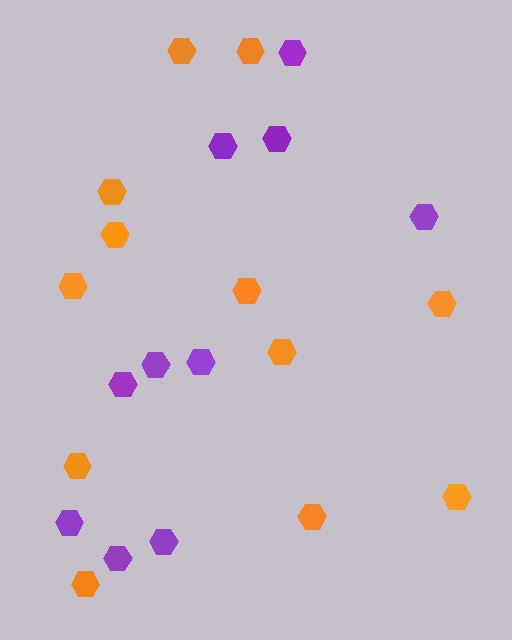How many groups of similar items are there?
There are 2 groups: one group of orange hexagons (12) and one group of purple hexagons (10).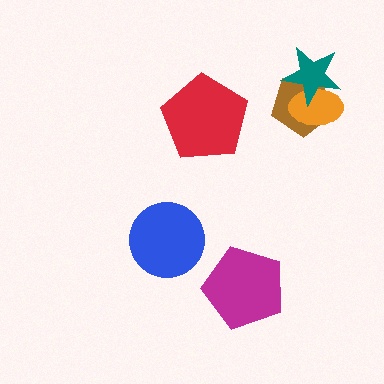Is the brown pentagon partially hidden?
Yes, it is partially covered by another shape.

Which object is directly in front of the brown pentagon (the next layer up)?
The orange ellipse is directly in front of the brown pentagon.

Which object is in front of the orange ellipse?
The teal star is in front of the orange ellipse.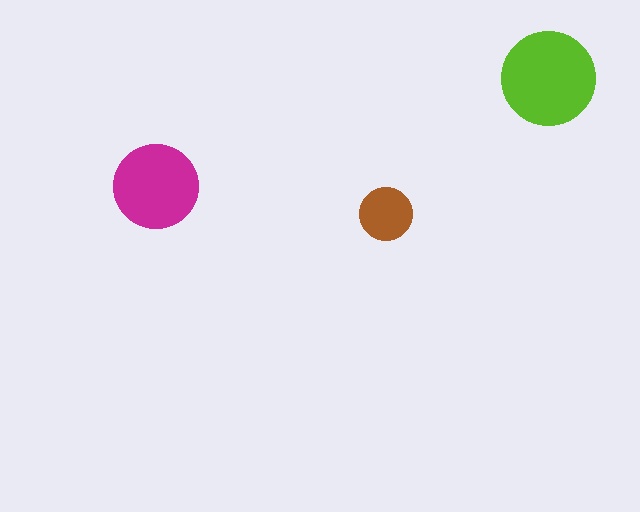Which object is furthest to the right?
The lime circle is rightmost.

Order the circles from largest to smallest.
the lime one, the magenta one, the brown one.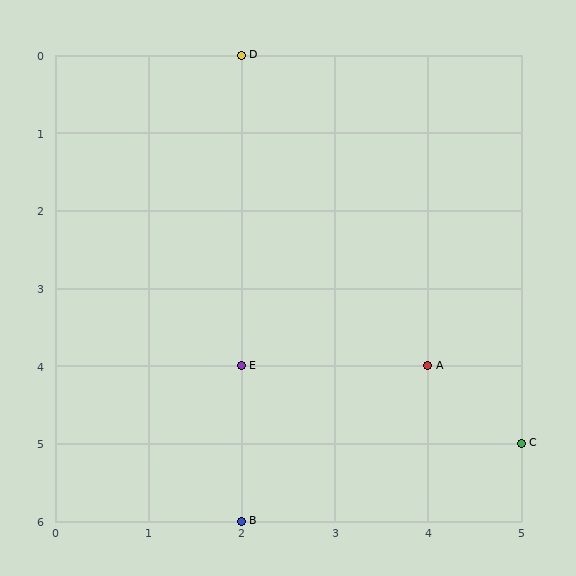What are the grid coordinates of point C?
Point C is at grid coordinates (5, 5).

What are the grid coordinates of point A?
Point A is at grid coordinates (4, 4).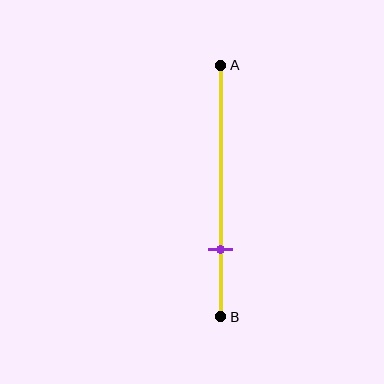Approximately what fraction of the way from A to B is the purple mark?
The purple mark is approximately 75% of the way from A to B.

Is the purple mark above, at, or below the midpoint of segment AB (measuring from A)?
The purple mark is below the midpoint of segment AB.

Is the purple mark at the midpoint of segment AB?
No, the mark is at about 75% from A, not at the 50% midpoint.